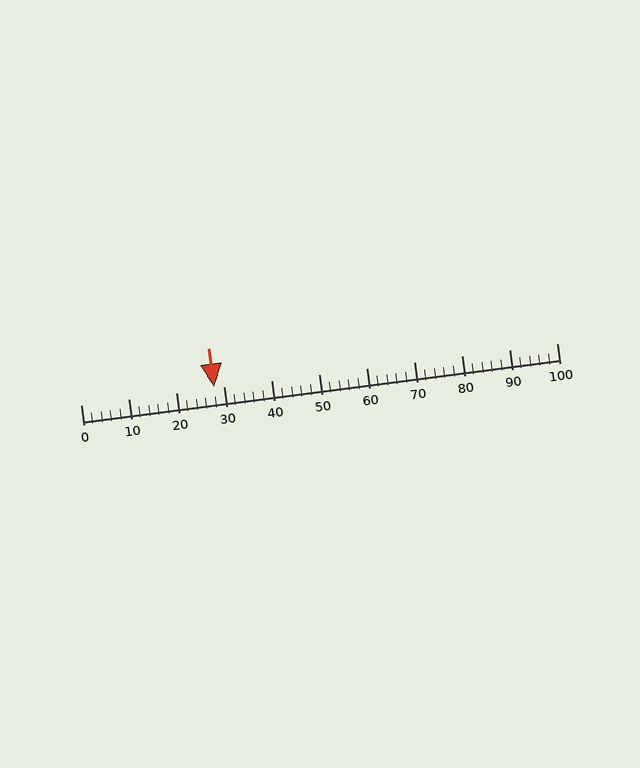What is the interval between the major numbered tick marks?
The major tick marks are spaced 10 units apart.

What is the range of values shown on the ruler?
The ruler shows values from 0 to 100.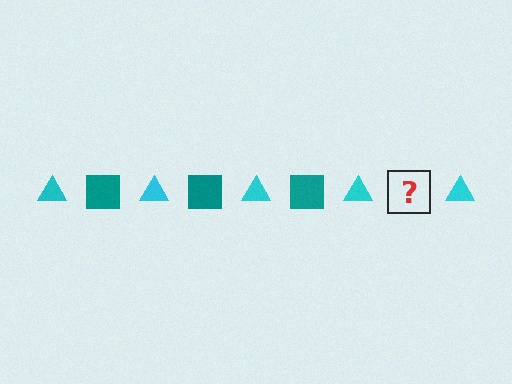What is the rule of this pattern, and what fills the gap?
The rule is that the pattern alternates between cyan triangle and teal square. The gap should be filled with a teal square.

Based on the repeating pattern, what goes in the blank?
The blank should be a teal square.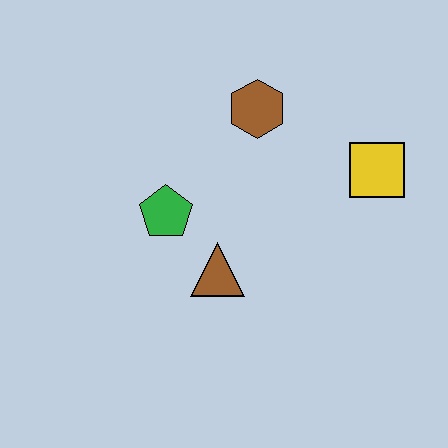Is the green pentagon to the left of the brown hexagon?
Yes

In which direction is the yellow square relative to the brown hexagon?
The yellow square is to the right of the brown hexagon.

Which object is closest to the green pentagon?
The brown triangle is closest to the green pentagon.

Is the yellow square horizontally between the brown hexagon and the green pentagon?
No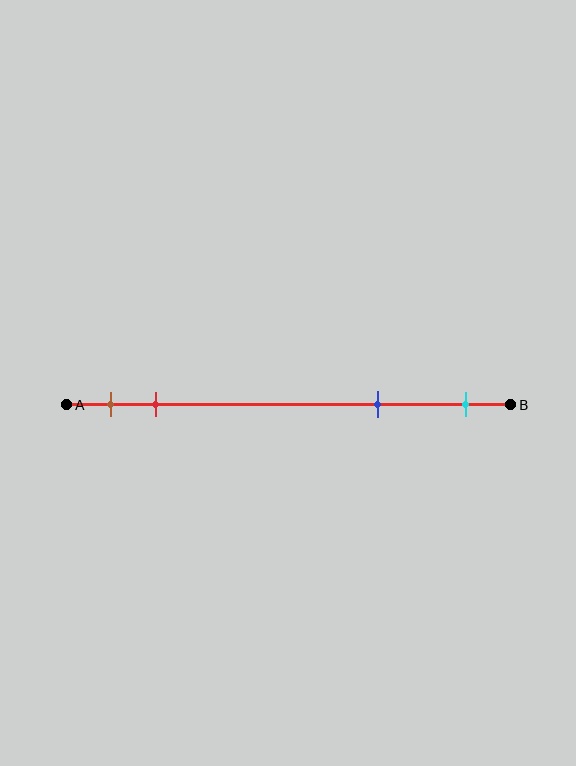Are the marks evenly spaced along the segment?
No, the marks are not evenly spaced.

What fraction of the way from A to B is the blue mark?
The blue mark is approximately 70% (0.7) of the way from A to B.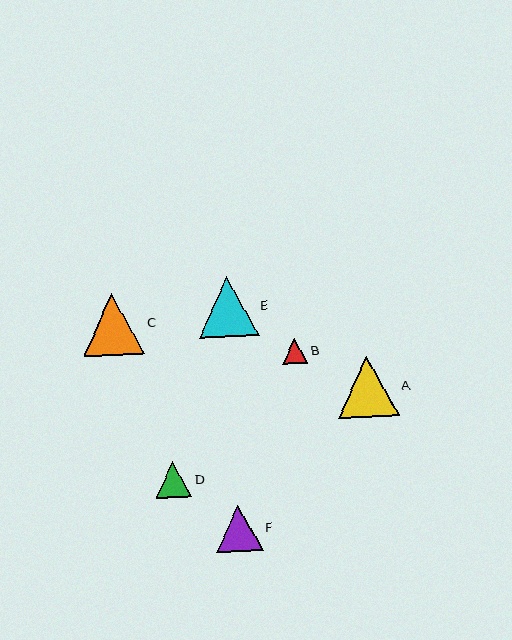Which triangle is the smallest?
Triangle B is the smallest with a size of approximately 25 pixels.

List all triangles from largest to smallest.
From largest to smallest: C, A, E, F, D, B.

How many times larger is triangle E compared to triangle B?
Triangle E is approximately 2.4 times the size of triangle B.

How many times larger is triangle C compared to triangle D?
Triangle C is approximately 1.7 times the size of triangle D.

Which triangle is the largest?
Triangle C is the largest with a size of approximately 62 pixels.